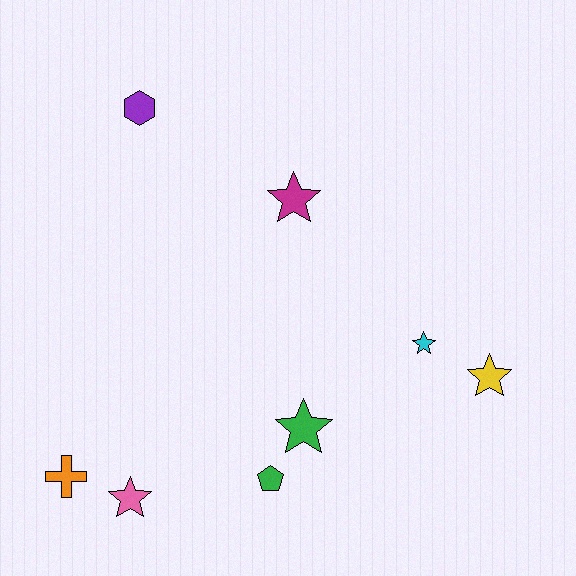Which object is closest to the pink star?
The orange cross is closest to the pink star.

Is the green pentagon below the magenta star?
Yes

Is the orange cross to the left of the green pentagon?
Yes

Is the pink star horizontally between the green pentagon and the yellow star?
No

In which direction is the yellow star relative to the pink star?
The yellow star is to the right of the pink star.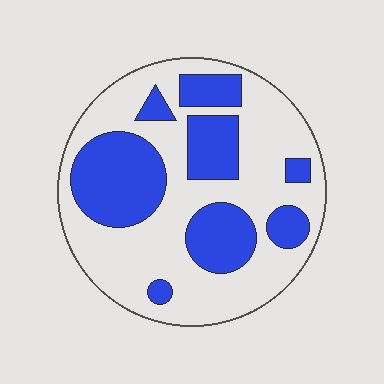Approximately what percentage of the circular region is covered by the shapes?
Approximately 35%.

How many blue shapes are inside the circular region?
8.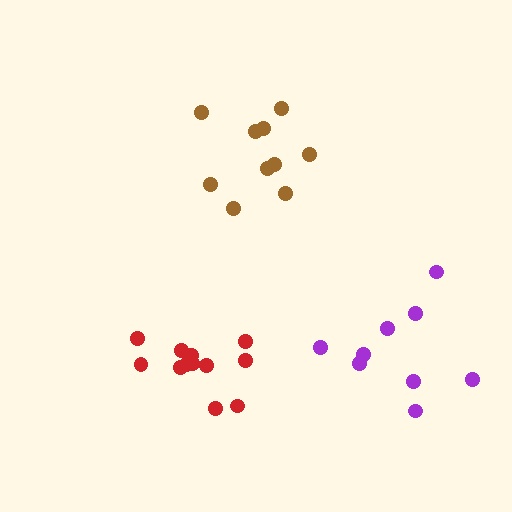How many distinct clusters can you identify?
There are 3 distinct clusters.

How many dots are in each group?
Group 1: 10 dots, Group 2: 12 dots, Group 3: 9 dots (31 total).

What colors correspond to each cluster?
The clusters are colored: brown, red, purple.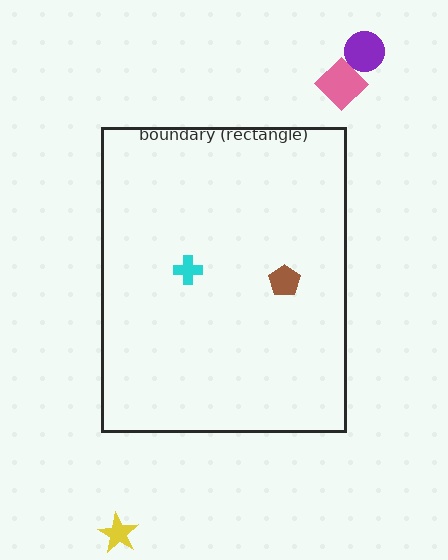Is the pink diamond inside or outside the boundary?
Outside.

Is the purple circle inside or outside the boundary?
Outside.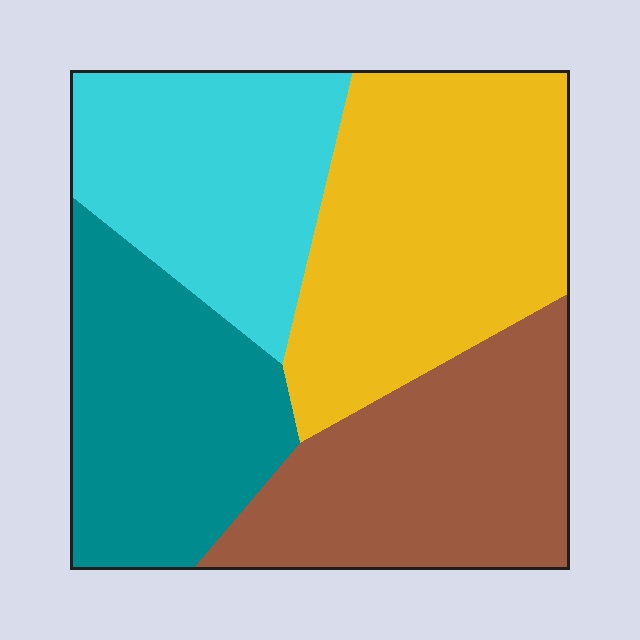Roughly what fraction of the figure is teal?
Teal takes up between a sixth and a third of the figure.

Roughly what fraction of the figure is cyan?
Cyan covers 22% of the figure.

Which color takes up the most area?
Yellow, at roughly 30%.